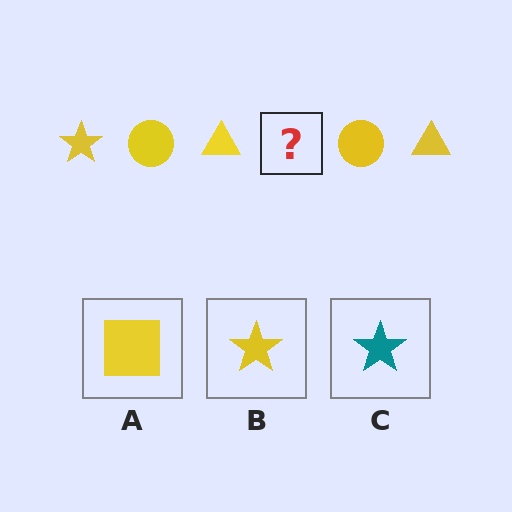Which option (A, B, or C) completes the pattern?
B.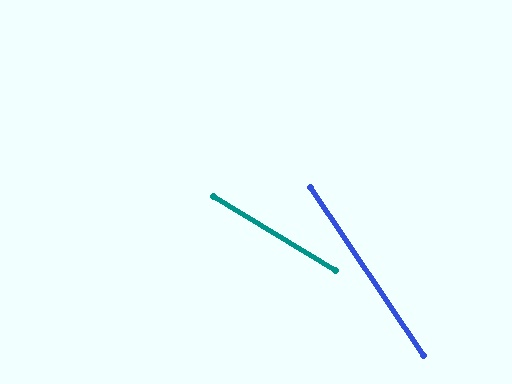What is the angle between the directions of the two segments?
Approximately 24 degrees.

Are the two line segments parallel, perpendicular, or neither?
Neither parallel nor perpendicular — they differ by about 24°.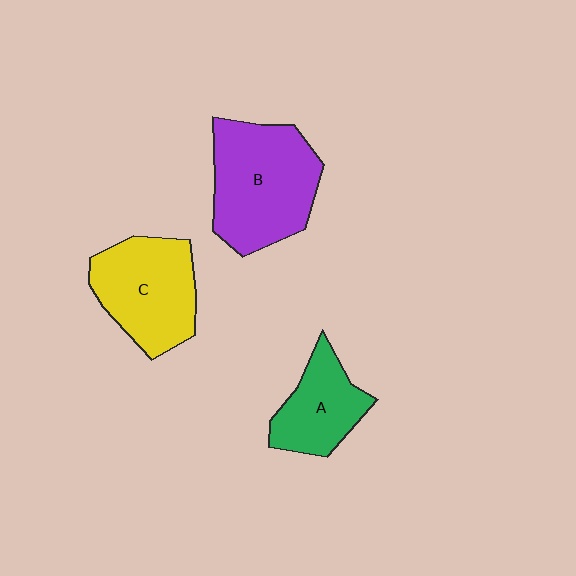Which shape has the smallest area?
Shape A (green).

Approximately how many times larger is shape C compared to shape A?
Approximately 1.4 times.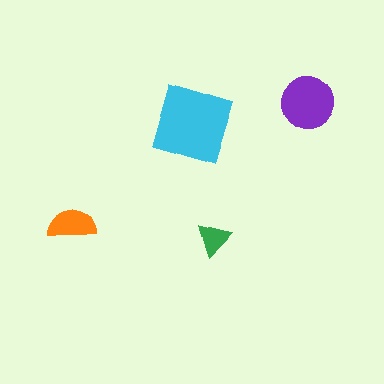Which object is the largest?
The cyan square.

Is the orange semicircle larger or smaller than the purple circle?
Smaller.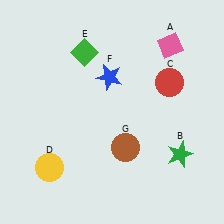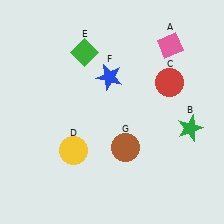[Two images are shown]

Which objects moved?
The objects that moved are: the green star (B), the yellow circle (D).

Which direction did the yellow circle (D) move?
The yellow circle (D) moved right.